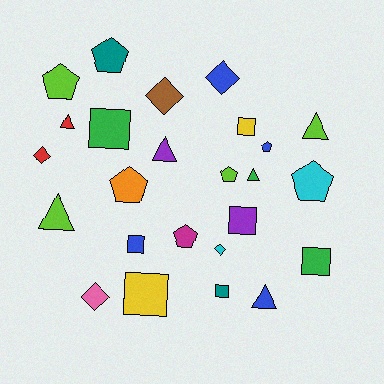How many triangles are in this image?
There are 6 triangles.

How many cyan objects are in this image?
There are 2 cyan objects.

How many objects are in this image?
There are 25 objects.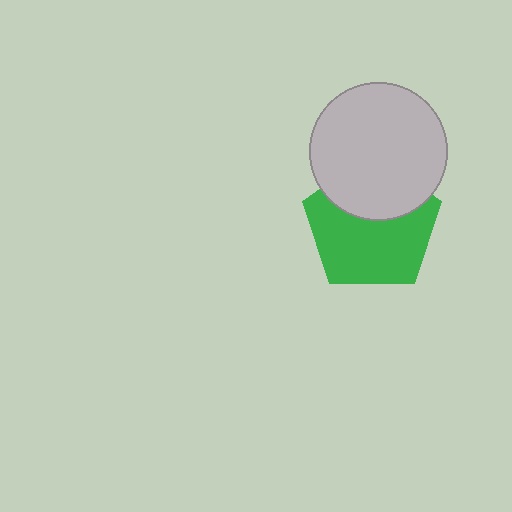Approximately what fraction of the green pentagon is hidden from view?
Roughly 36% of the green pentagon is hidden behind the light gray circle.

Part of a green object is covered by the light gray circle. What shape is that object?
It is a pentagon.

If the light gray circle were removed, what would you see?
You would see the complete green pentagon.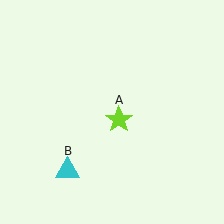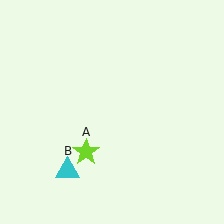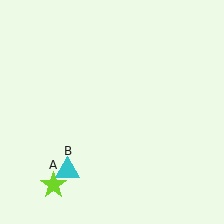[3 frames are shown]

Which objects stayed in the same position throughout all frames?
Cyan triangle (object B) remained stationary.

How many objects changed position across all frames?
1 object changed position: lime star (object A).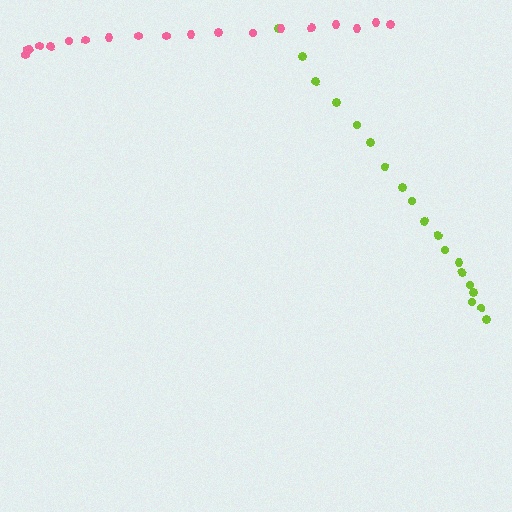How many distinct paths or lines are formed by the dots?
There are 2 distinct paths.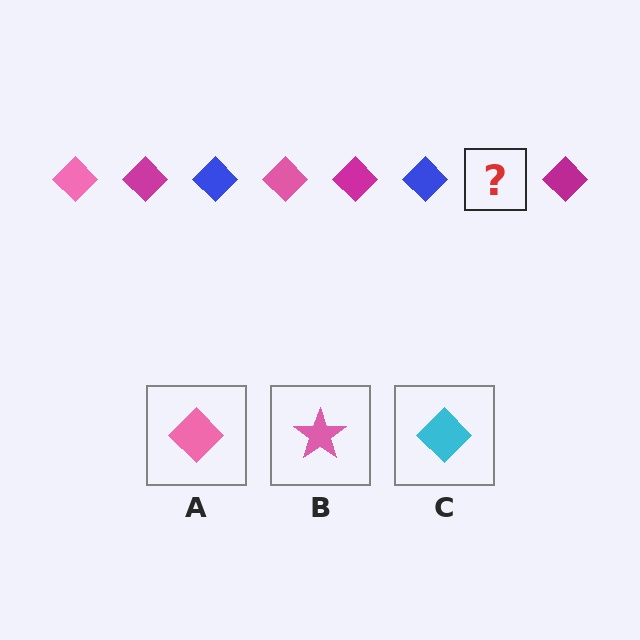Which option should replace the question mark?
Option A.